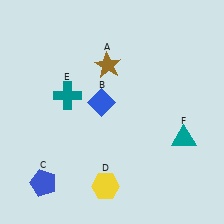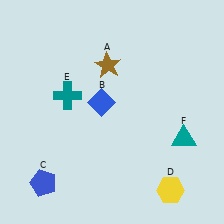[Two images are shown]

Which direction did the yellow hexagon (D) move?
The yellow hexagon (D) moved right.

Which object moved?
The yellow hexagon (D) moved right.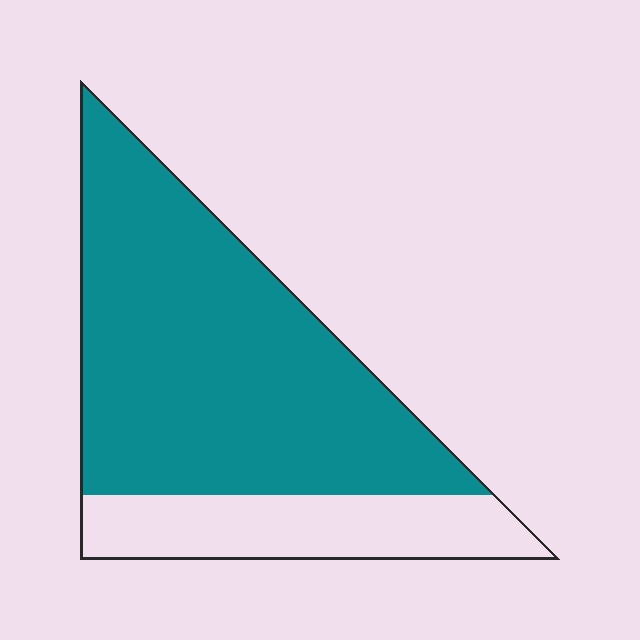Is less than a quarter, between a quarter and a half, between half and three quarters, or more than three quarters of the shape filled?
Between half and three quarters.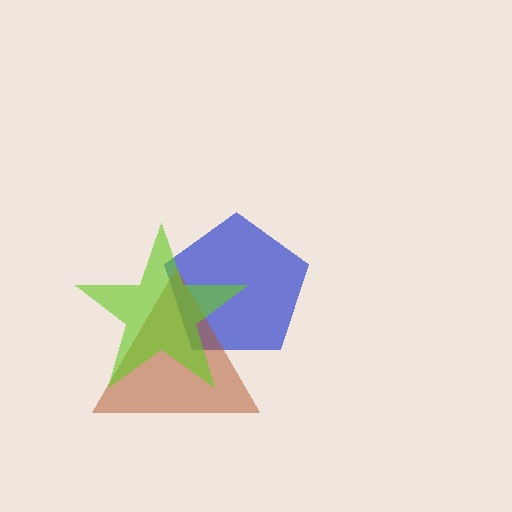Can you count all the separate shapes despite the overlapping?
Yes, there are 3 separate shapes.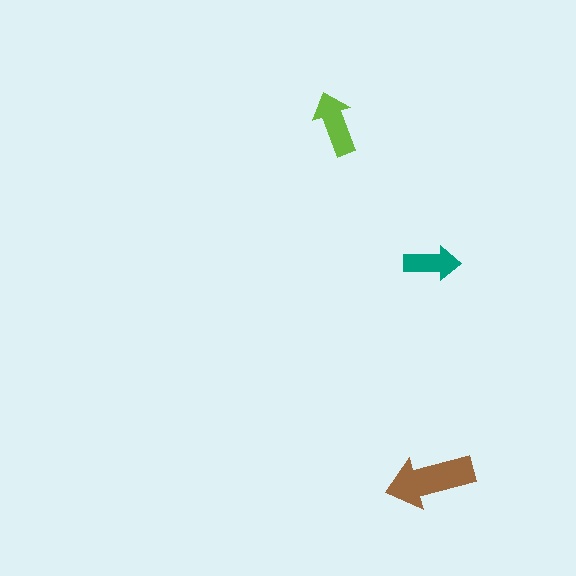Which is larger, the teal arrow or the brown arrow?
The brown one.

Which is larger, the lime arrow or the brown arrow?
The brown one.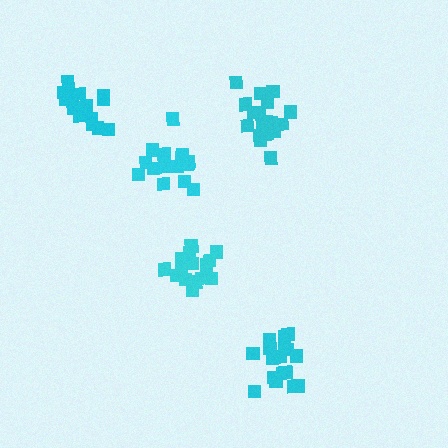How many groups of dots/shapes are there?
There are 5 groups.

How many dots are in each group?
Group 1: 16 dots, Group 2: 20 dots, Group 3: 17 dots, Group 4: 18 dots, Group 5: 16 dots (87 total).